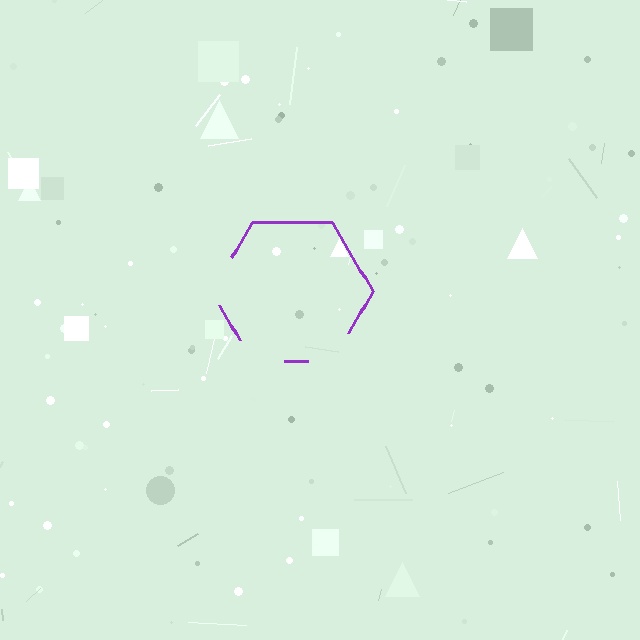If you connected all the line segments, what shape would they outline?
They would outline a hexagon.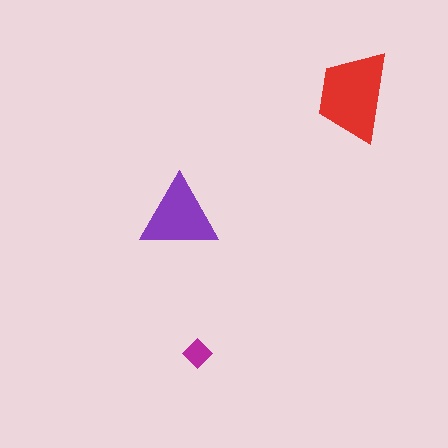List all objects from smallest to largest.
The magenta diamond, the purple triangle, the red trapezoid.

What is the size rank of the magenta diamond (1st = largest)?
3rd.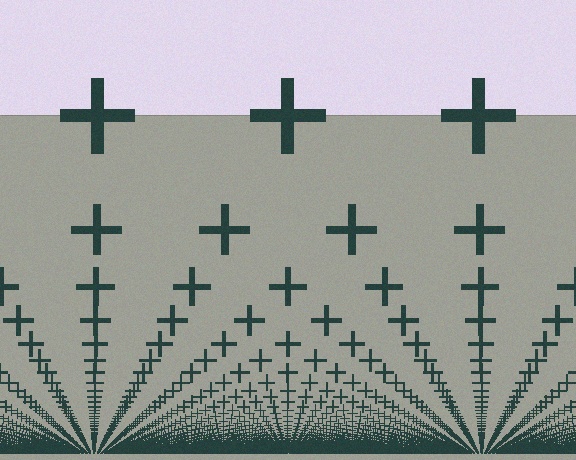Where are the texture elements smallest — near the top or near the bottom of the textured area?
Near the bottom.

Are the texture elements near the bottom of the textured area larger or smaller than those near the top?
Smaller. The gradient is inverted — elements near the bottom are smaller and denser.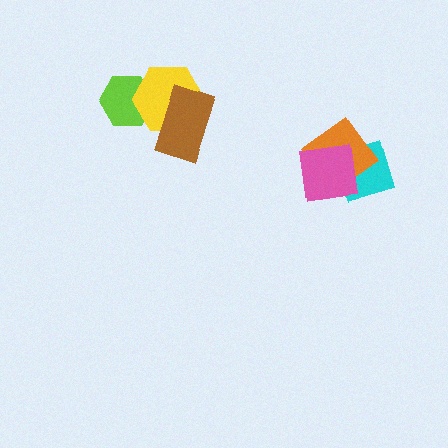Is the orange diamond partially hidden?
Yes, it is partially covered by another shape.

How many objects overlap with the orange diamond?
2 objects overlap with the orange diamond.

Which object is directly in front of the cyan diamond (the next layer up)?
The orange diamond is directly in front of the cyan diamond.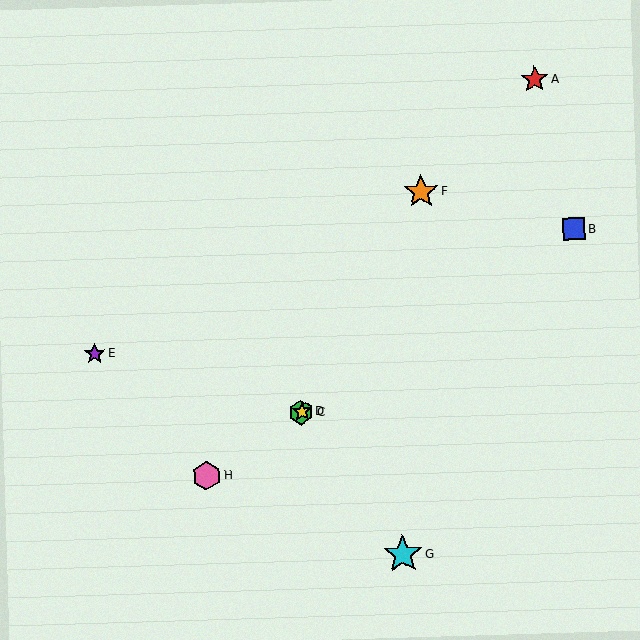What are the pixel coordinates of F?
Object F is at (421, 192).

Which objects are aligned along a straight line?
Objects B, C, D, H are aligned along a straight line.